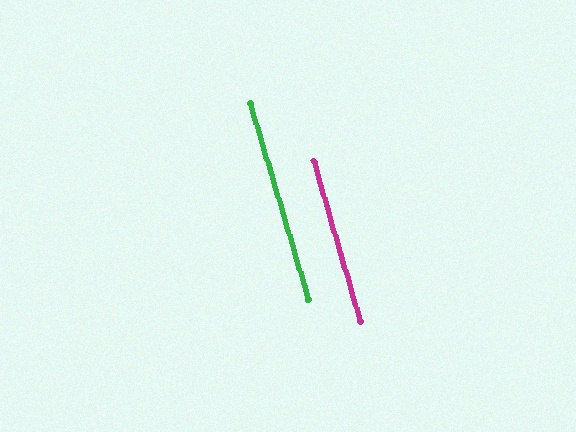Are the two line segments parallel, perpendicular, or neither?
Parallel — their directions differ by only 0.4°.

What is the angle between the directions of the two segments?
Approximately 0 degrees.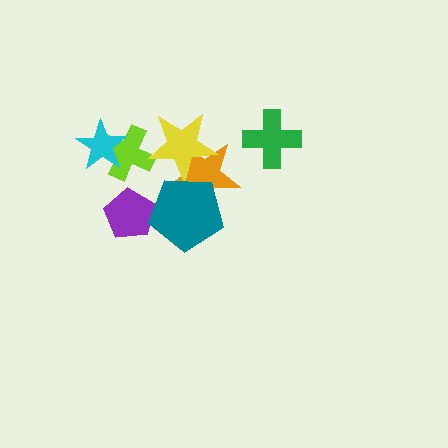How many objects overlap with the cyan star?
1 object overlaps with the cyan star.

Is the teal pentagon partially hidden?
No, no other shape covers it.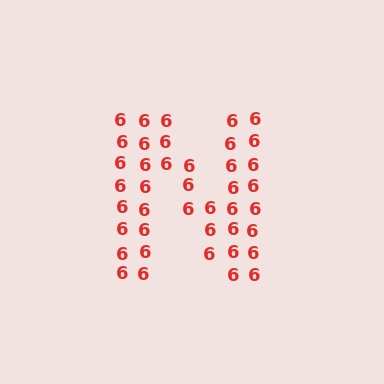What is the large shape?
The large shape is the letter N.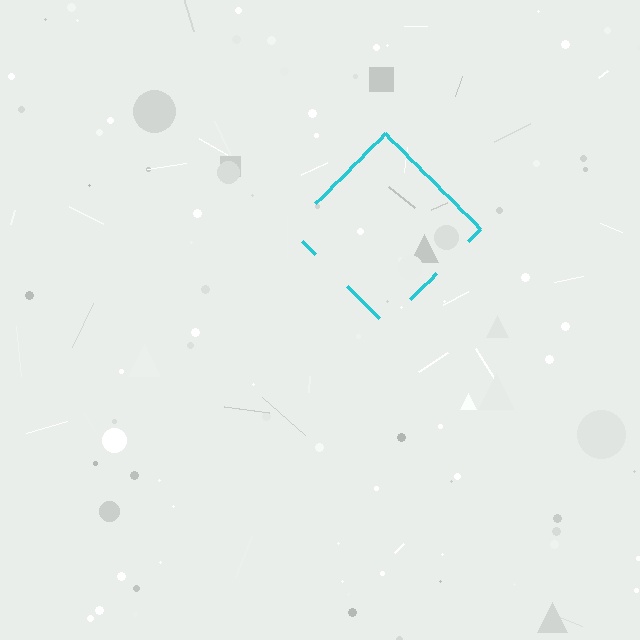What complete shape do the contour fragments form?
The contour fragments form a diamond.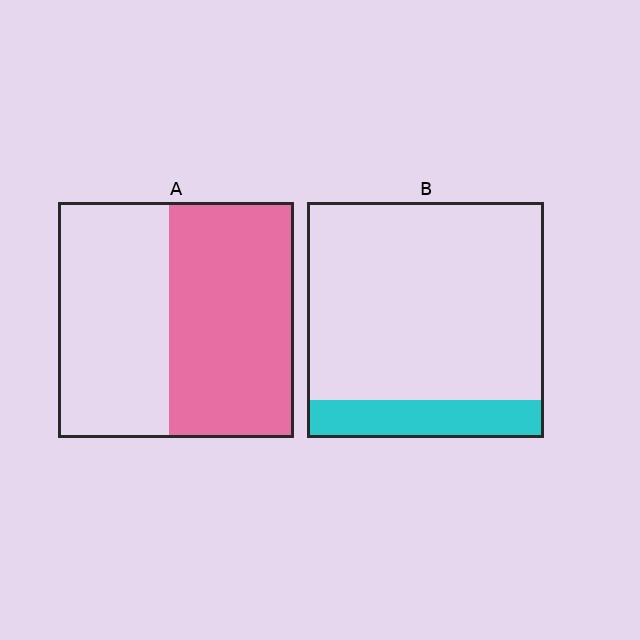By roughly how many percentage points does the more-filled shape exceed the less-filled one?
By roughly 35 percentage points (A over B).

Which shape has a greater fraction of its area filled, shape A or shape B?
Shape A.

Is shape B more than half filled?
No.